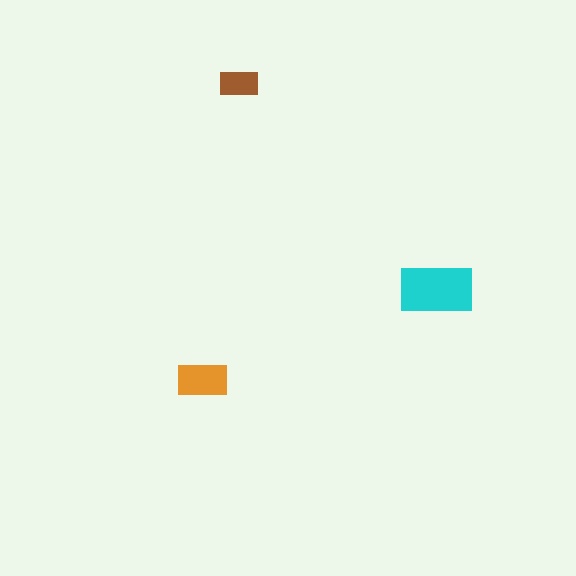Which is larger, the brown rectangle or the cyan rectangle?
The cyan one.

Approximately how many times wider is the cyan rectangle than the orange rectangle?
About 1.5 times wider.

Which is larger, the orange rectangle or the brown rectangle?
The orange one.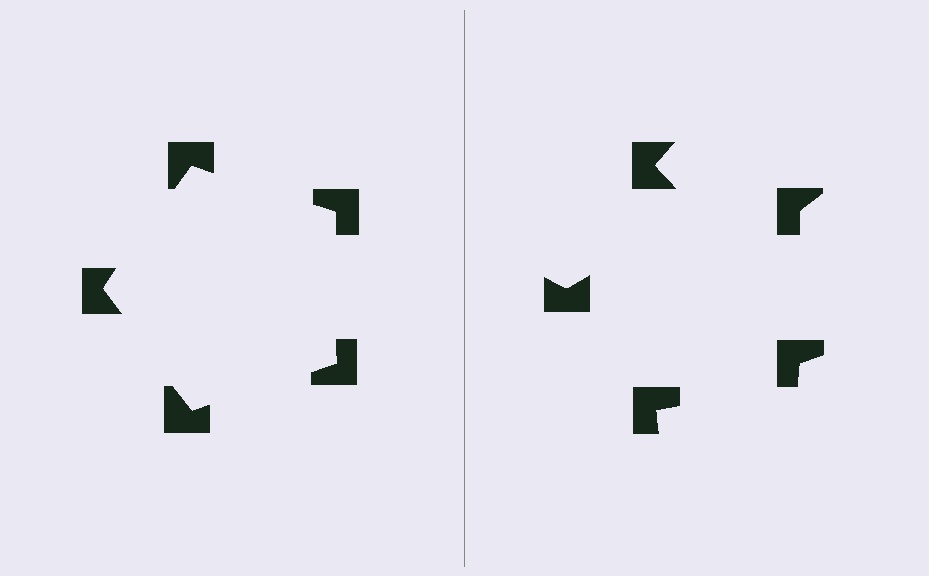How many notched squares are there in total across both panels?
10 — 5 on each side.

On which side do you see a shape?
An illusory pentagon appears on the left side. On the right side the wedge cuts are rotated, so no coherent shape forms.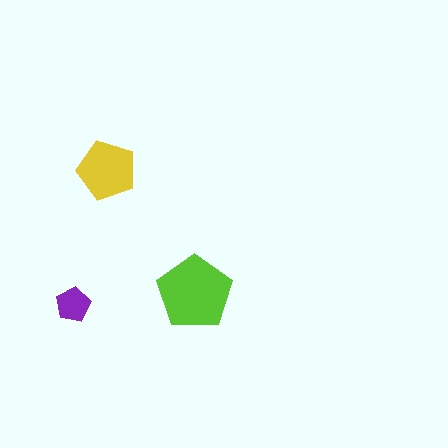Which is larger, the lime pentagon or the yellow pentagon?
The lime one.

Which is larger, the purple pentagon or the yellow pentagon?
The yellow one.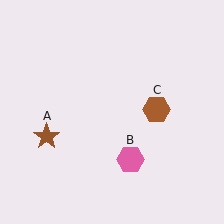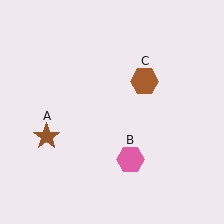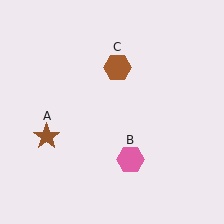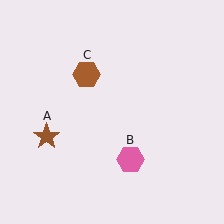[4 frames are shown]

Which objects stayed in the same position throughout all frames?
Brown star (object A) and pink hexagon (object B) remained stationary.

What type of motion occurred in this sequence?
The brown hexagon (object C) rotated counterclockwise around the center of the scene.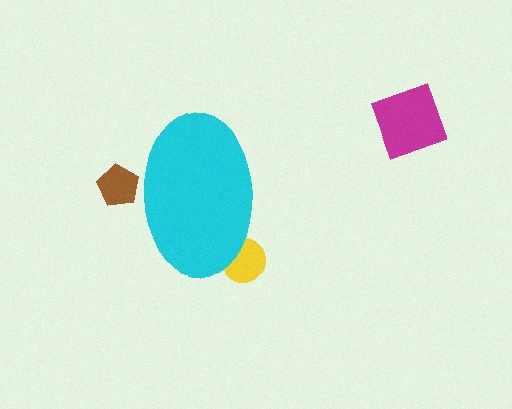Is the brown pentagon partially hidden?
Yes, the brown pentagon is partially hidden behind the cyan ellipse.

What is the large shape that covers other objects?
A cyan ellipse.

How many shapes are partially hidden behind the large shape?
2 shapes are partially hidden.